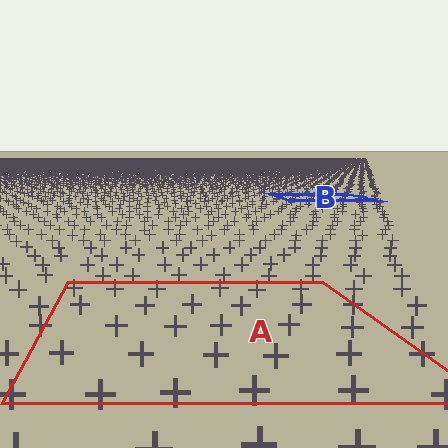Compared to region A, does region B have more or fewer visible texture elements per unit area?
Region B has more texture elements per unit area — they are packed more densely because it is farther away.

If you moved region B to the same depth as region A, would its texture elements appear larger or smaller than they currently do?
They would appear larger. At a closer depth, the same texture elements are projected at a bigger on-screen size.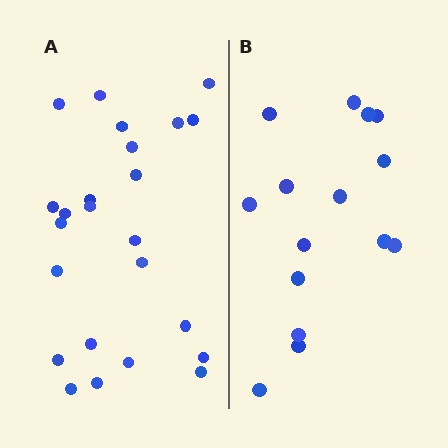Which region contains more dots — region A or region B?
Region A (the left region) has more dots.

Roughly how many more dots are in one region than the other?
Region A has roughly 8 or so more dots than region B.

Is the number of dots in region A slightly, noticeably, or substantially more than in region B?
Region A has substantially more. The ratio is roughly 1.6 to 1.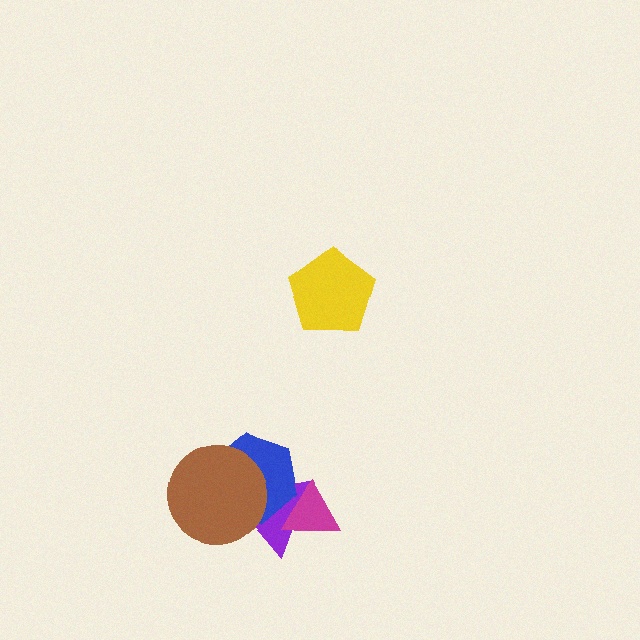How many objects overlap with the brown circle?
2 objects overlap with the brown circle.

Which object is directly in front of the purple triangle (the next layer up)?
The blue hexagon is directly in front of the purple triangle.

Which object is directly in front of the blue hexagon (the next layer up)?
The brown circle is directly in front of the blue hexagon.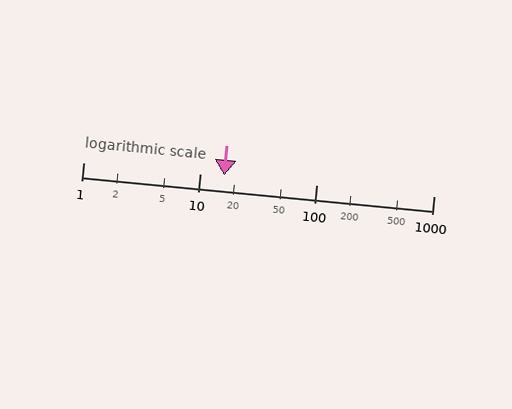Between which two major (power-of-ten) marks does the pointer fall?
The pointer is between 10 and 100.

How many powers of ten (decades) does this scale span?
The scale spans 3 decades, from 1 to 1000.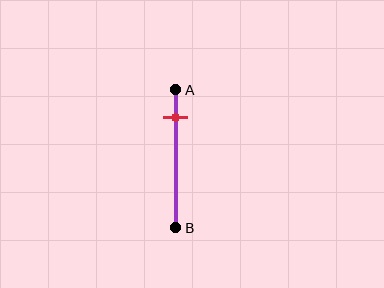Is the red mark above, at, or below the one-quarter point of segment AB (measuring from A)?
The red mark is above the one-quarter point of segment AB.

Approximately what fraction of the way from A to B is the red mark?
The red mark is approximately 20% of the way from A to B.